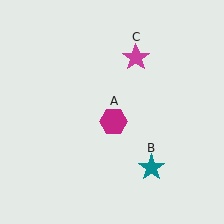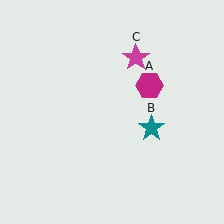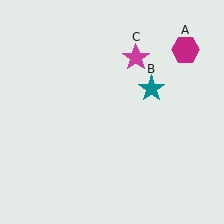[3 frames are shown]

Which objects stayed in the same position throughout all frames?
Magenta star (object C) remained stationary.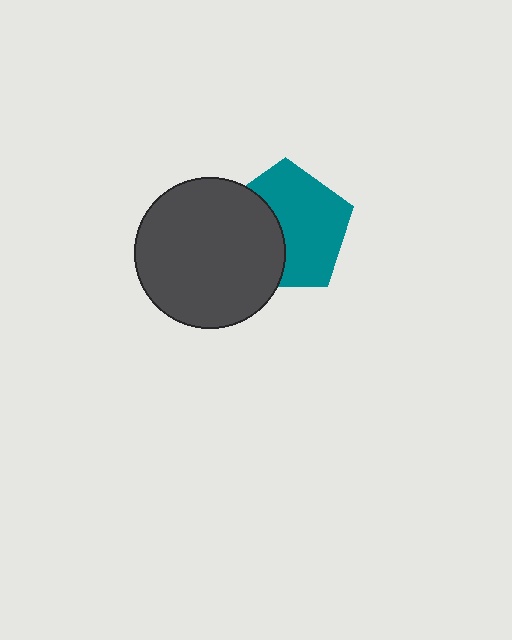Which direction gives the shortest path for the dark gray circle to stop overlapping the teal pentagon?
Moving left gives the shortest separation.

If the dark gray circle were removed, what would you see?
You would see the complete teal pentagon.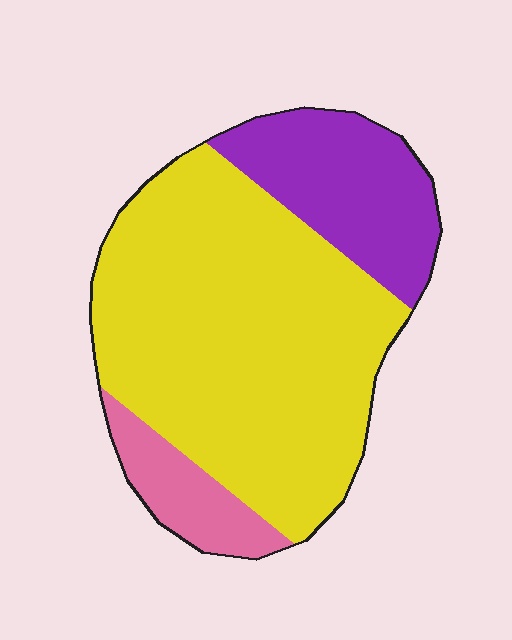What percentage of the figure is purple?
Purple takes up less than a quarter of the figure.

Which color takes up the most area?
Yellow, at roughly 70%.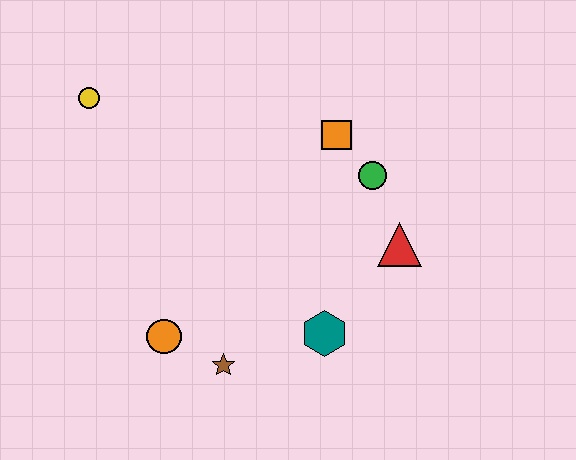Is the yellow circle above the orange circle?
Yes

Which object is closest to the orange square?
The green circle is closest to the orange square.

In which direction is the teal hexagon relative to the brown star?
The teal hexagon is to the right of the brown star.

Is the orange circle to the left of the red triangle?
Yes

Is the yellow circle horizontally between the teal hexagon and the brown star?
No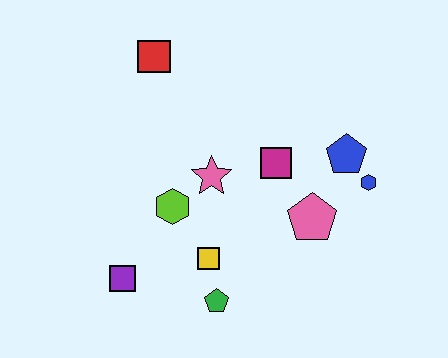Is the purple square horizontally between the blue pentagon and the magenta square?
No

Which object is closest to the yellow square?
The green pentagon is closest to the yellow square.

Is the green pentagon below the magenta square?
Yes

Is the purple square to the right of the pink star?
No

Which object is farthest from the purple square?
The blue hexagon is farthest from the purple square.